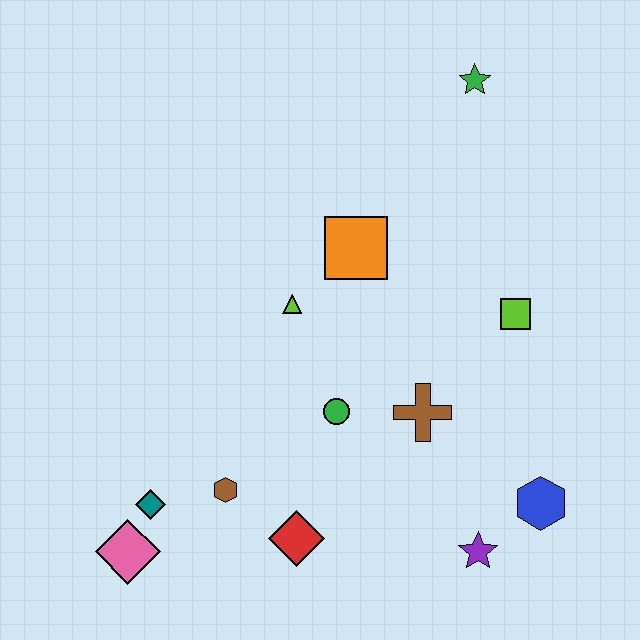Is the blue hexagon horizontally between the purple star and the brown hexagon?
No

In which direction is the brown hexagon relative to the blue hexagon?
The brown hexagon is to the left of the blue hexagon.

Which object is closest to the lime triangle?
The orange square is closest to the lime triangle.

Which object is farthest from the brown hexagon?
The green star is farthest from the brown hexagon.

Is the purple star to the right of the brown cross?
Yes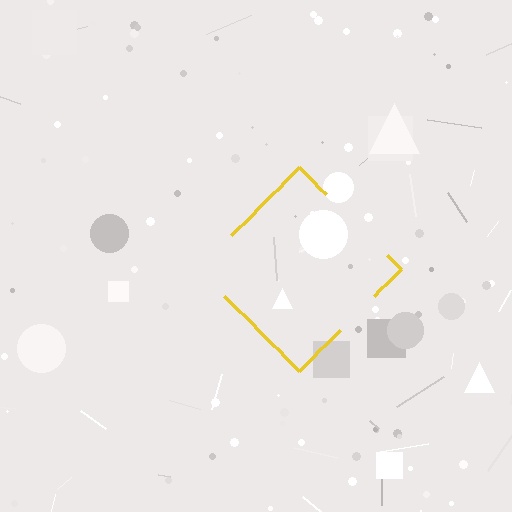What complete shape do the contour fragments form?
The contour fragments form a diamond.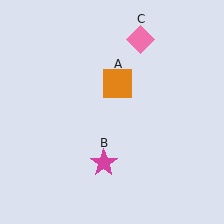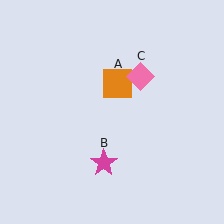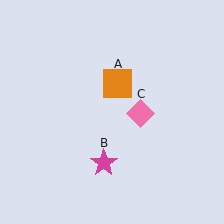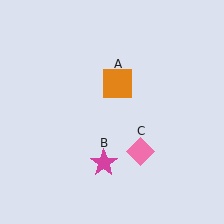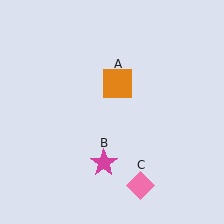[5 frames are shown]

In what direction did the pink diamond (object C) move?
The pink diamond (object C) moved down.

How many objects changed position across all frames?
1 object changed position: pink diamond (object C).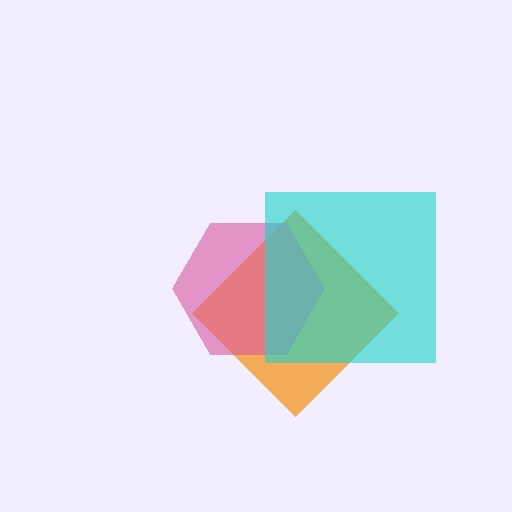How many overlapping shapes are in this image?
There are 3 overlapping shapes in the image.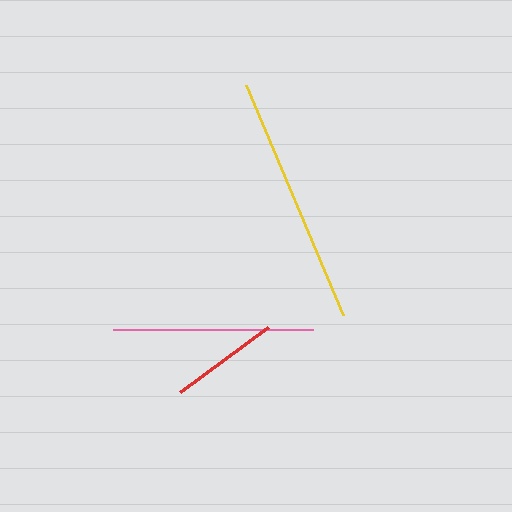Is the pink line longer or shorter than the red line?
The pink line is longer than the red line.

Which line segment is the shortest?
The red line is the shortest at approximately 110 pixels.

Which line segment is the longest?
The yellow line is the longest at approximately 250 pixels.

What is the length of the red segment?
The red segment is approximately 110 pixels long.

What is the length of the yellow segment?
The yellow segment is approximately 250 pixels long.